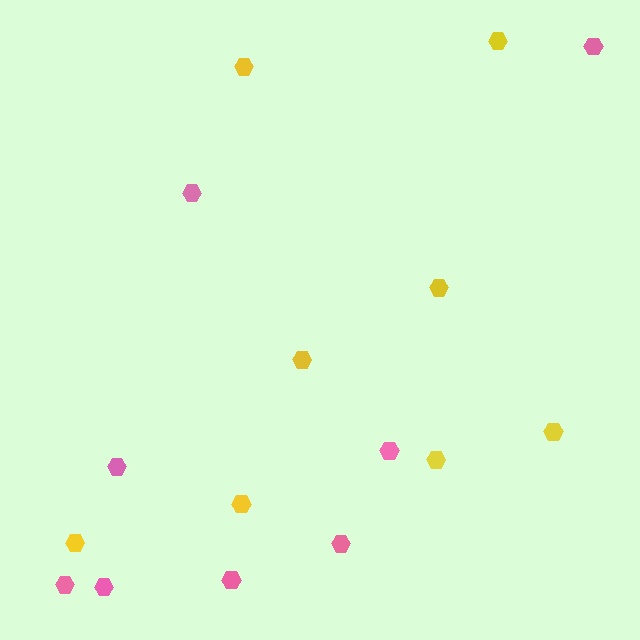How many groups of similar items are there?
There are 2 groups: one group of yellow hexagons (8) and one group of pink hexagons (8).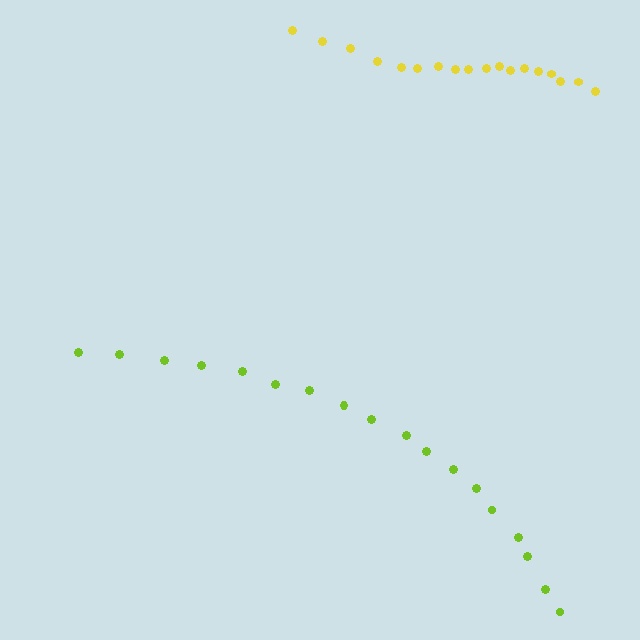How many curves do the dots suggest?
There are 2 distinct paths.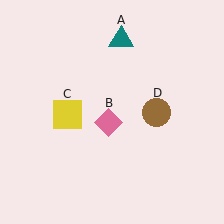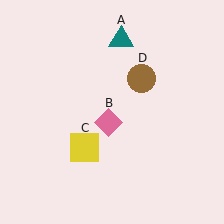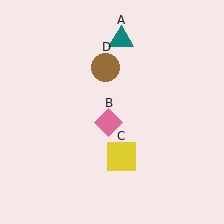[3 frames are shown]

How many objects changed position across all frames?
2 objects changed position: yellow square (object C), brown circle (object D).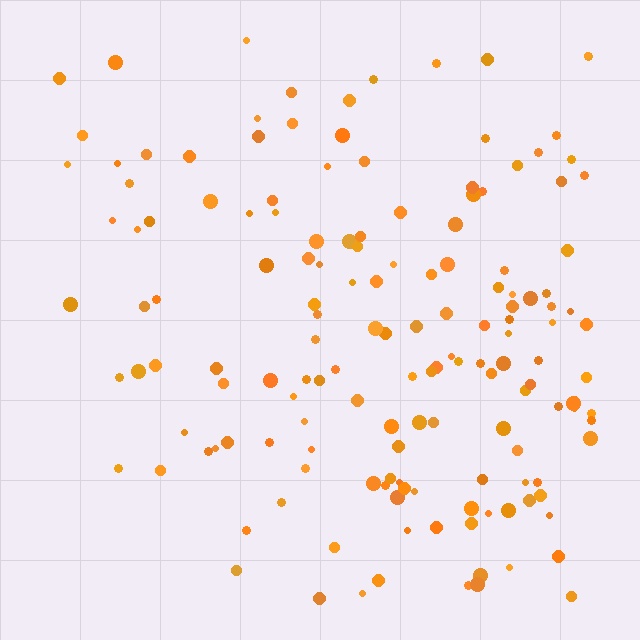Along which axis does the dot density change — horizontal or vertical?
Horizontal.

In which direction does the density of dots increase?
From left to right, with the right side densest.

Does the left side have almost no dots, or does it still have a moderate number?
Still a moderate number, just noticeably fewer than the right.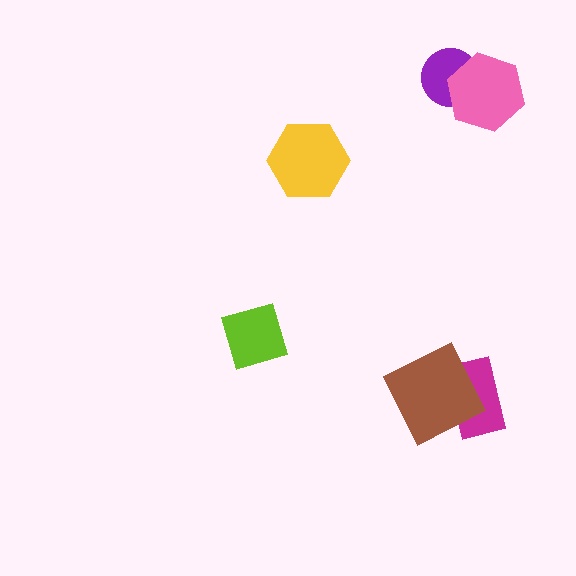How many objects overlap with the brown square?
1 object overlaps with the brown square.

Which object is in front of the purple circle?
The pink hexagon is in front of the purple circle.